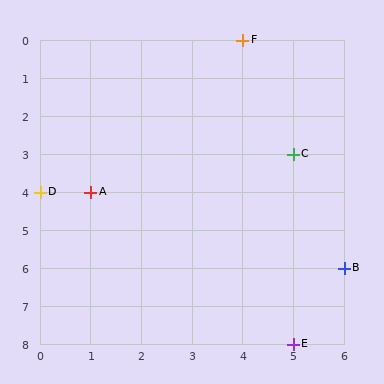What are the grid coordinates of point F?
Point F is at grid coordinates (4, 0).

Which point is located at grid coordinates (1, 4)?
Point A is at (1, 4).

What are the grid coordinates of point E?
Point E is at grid coordinates (5, 8).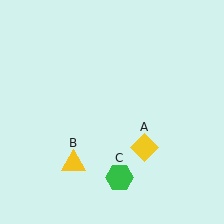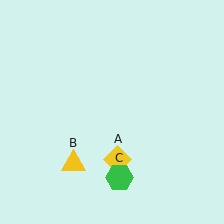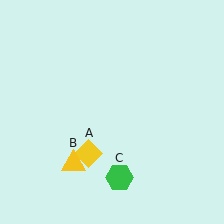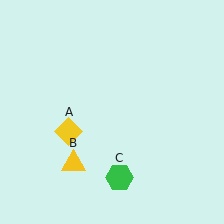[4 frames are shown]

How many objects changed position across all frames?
1 object changed position: yellow diamond (object A).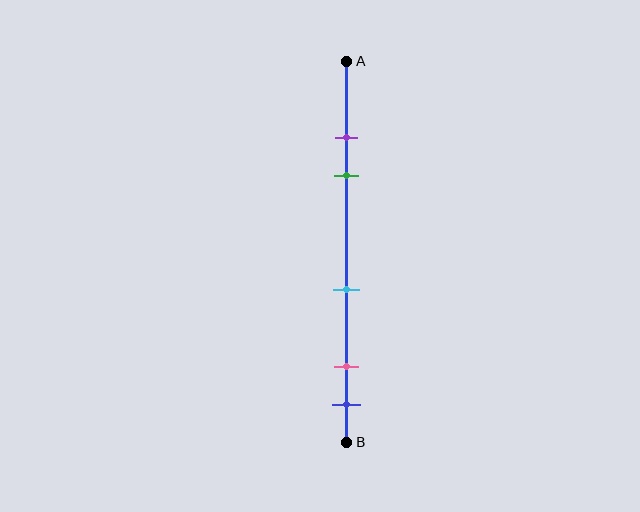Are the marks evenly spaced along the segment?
No, the marks are not evenly spaced.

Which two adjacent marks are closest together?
The purple and green marks are the closest adjacent pair.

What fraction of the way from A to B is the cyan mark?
The cyan mark is approximately 60% (0.6) of the way from A to B.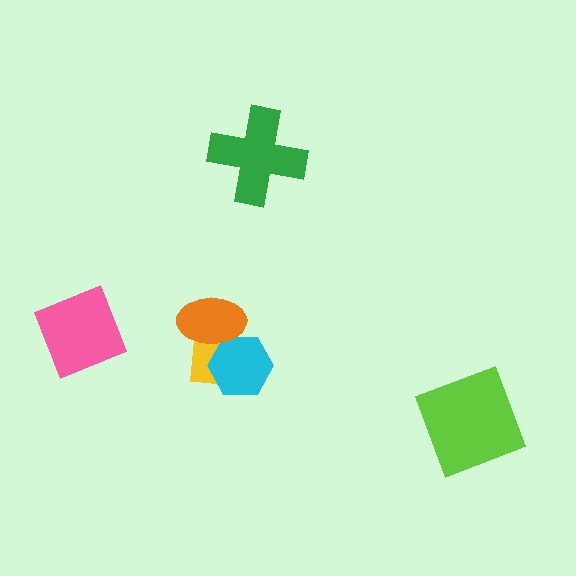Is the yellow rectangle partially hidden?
Yes, it is partially covered by another shape.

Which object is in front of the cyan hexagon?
The orange ellipse is in front of the cyan hexagon.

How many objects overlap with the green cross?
0 objects overlap with the green cross.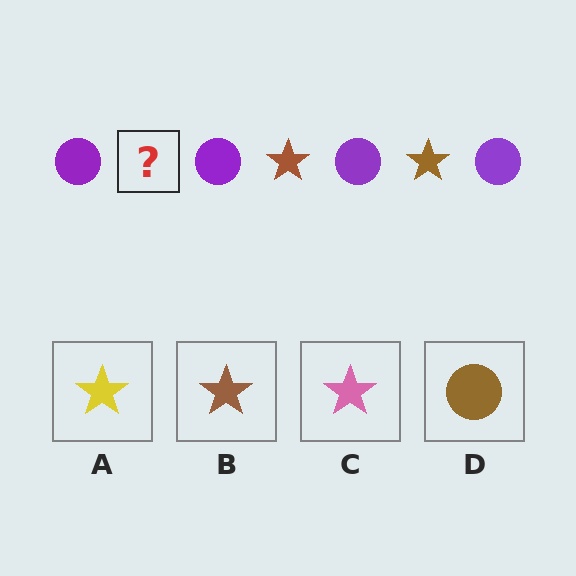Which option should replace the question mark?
Option B.